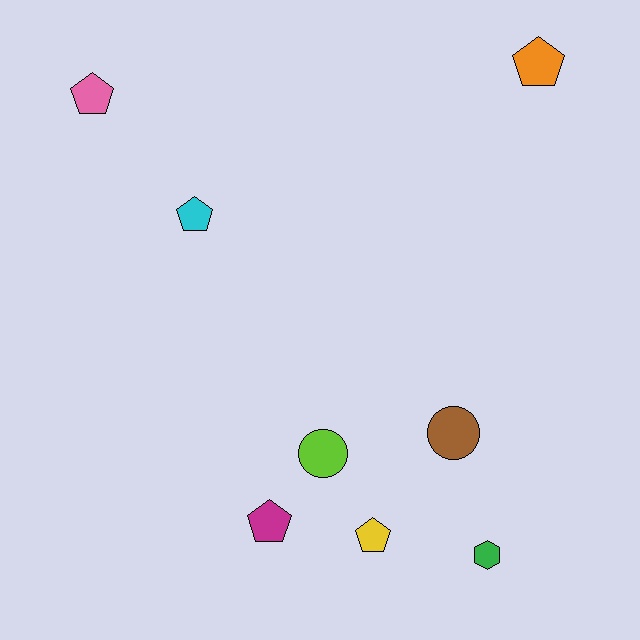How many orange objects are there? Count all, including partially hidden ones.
There is 1 orange object.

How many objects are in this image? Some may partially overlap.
There are 8 objects.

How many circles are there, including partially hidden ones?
There are 2 circles.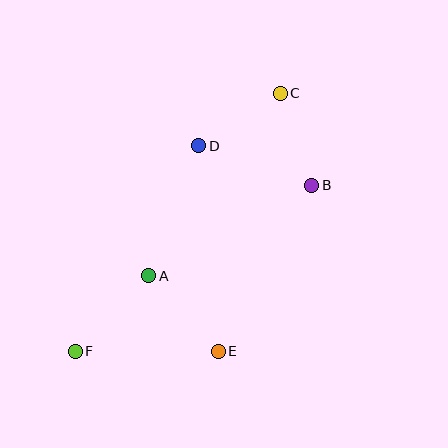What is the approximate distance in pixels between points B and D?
The distance between B and D is approximately 119 pixels.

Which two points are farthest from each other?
Points C and F are farthest from each other.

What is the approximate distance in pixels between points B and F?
The distance between B and F is approximately 289 pixels.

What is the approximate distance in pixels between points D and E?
The distance between D and E is approximately 207 pixels.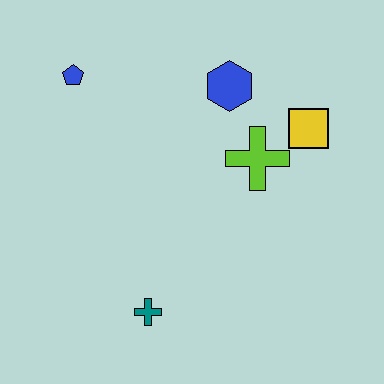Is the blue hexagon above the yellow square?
Yes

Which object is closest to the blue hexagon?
The lime cross is closest to the blue hexagon.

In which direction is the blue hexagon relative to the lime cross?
The blue hexagon is above the lime cross.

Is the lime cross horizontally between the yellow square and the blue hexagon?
Yes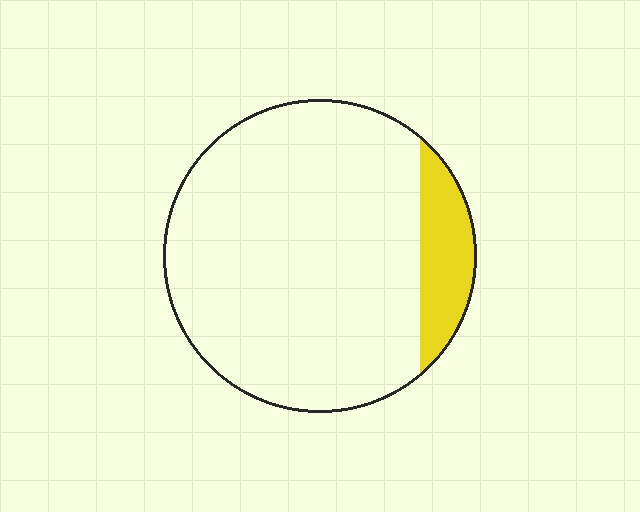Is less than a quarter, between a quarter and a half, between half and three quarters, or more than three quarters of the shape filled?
Less than a quarter.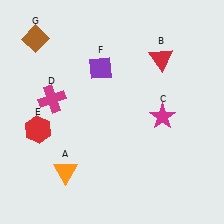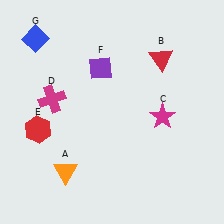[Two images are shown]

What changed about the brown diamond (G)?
In Image 1, G is brown. In Image 2, it changed to blue.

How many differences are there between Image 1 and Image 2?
There is 1 difference between the two images.